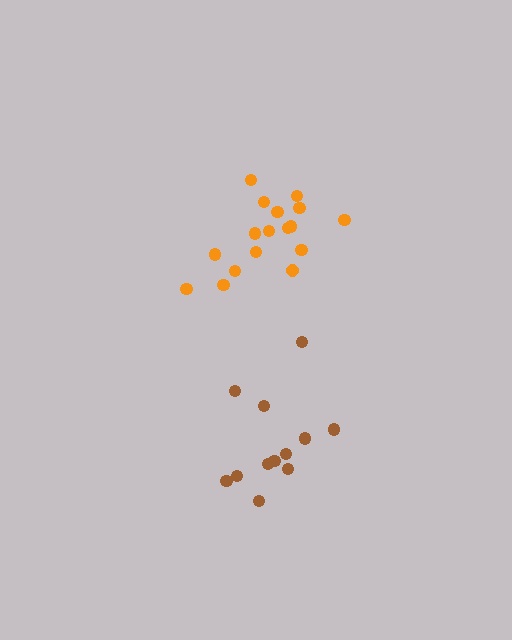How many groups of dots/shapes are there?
There are 2 groups.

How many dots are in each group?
Group 1: 17 dots, Group 2: 12 dots (29 total).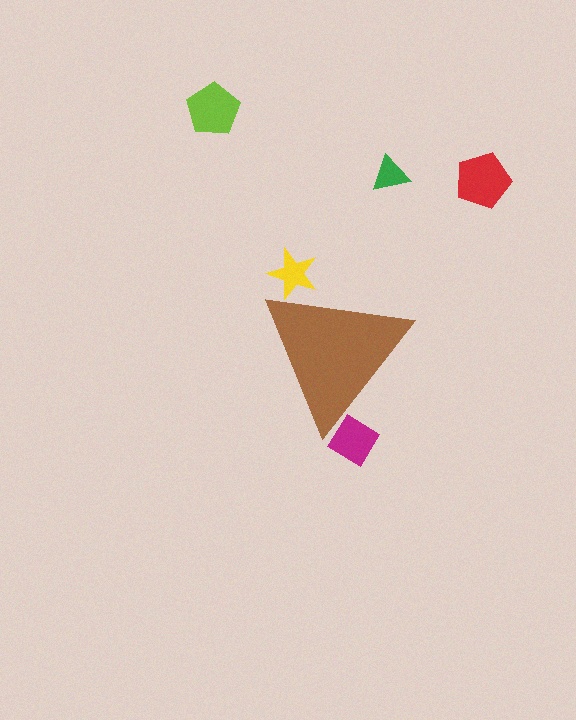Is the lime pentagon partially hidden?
No, the lime pentagon is fully visible.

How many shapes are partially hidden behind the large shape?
2 shapes are partially hidden.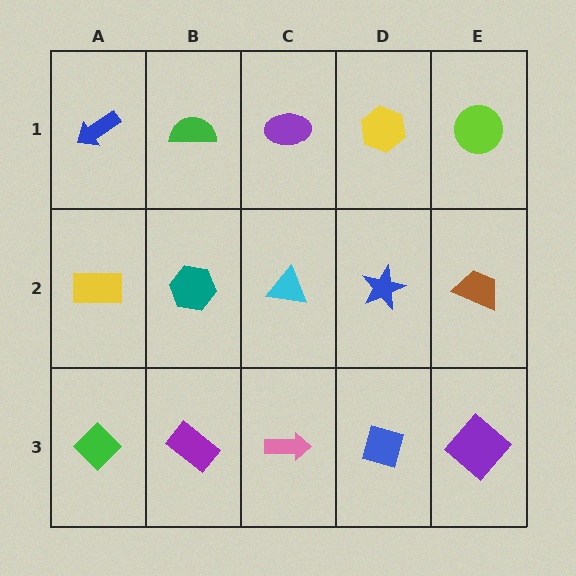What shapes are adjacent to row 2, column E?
A lime circle (row 1, column E), a purple diamond (row 3, column E), a blue star (row 2, column D).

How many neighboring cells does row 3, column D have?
3.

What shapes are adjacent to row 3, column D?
A blue star (row 2, column D), a pink arrow (row 3, column C), a purple diamond (row 3, column E).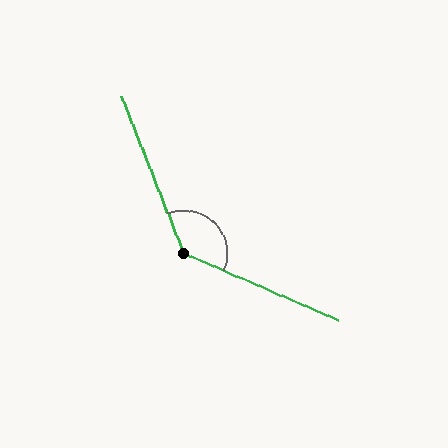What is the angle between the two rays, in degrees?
Approximately 135 degrees.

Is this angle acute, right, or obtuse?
It is obtuse.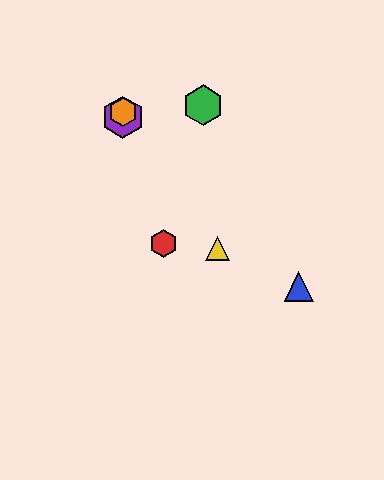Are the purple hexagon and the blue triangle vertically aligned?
No, the purple hexagon is at x≈123 and the blue triangle is at x≈299.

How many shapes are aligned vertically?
2 shapes (the purple hexagon, the orange hexagon) are aligned vertically.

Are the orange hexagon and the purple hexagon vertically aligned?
Yes, both are at x≈123.